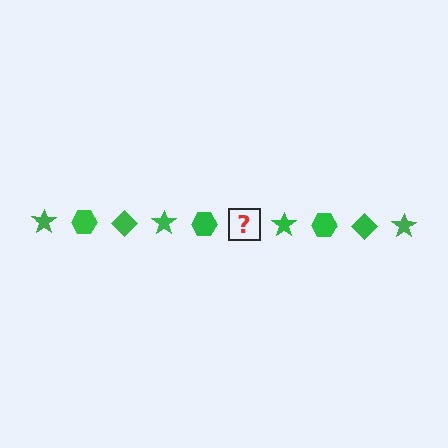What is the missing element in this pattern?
The missing element is a green diamond.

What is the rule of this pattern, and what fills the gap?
The rule is that the pattern cycles through star, hexagon, diamond shapes in green. The gap should be filled with a green diamond.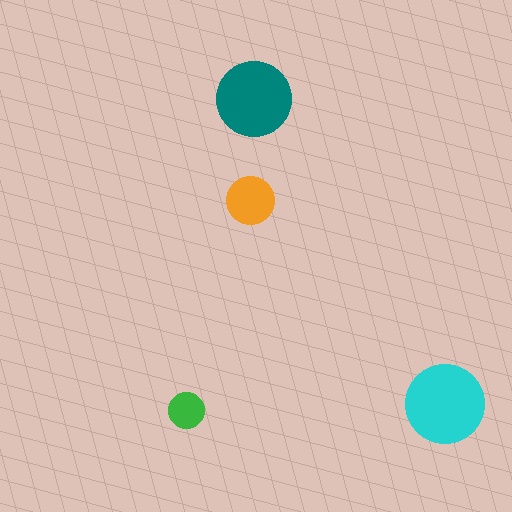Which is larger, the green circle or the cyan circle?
The cyan one.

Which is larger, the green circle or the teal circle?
The teal one.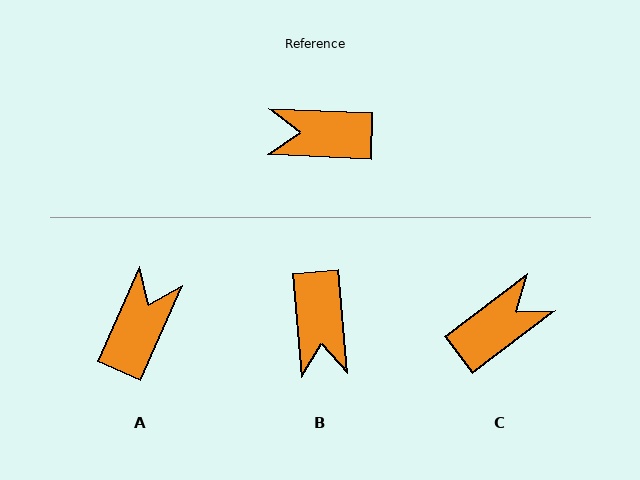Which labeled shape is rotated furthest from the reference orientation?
C, about 141 degrees away.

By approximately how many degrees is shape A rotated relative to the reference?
Approximately 112 degrees clockwise.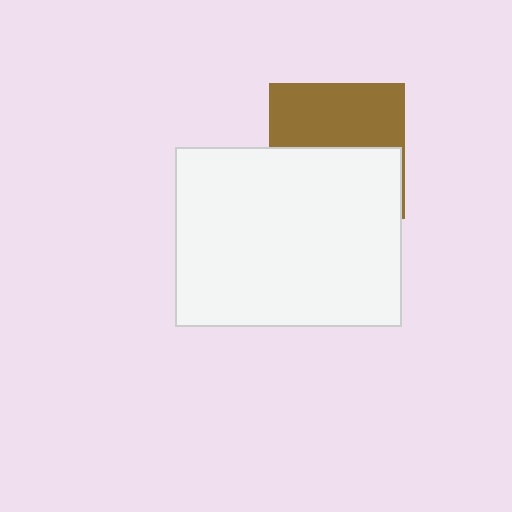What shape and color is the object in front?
The object in front is a white rectangle.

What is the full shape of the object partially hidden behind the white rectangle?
The partially hidden object is a brown square.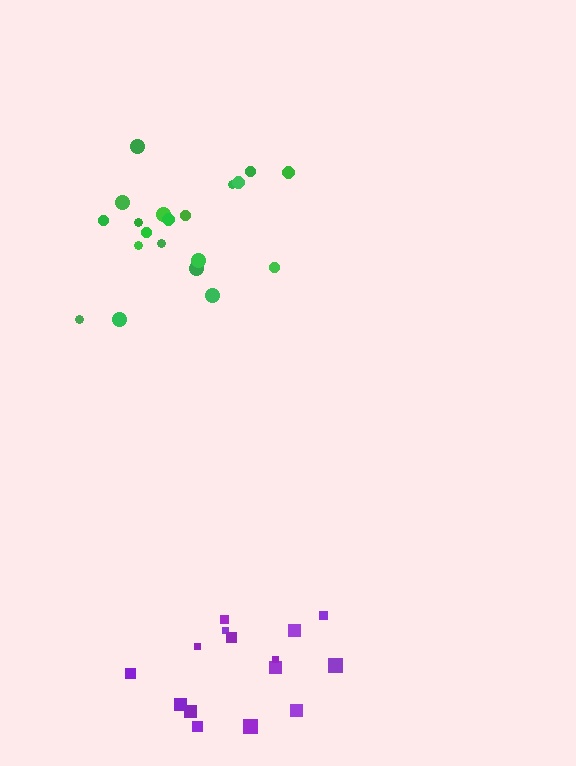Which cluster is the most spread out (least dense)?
Purple.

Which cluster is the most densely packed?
Green.